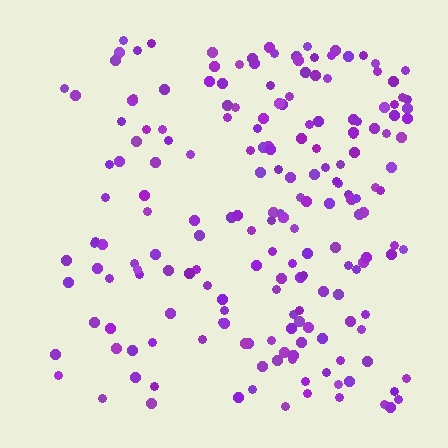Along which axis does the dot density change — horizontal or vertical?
Horizontal.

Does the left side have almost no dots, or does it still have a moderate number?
Still a moderate number, just noticeably fewer than the right.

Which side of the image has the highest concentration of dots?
The right.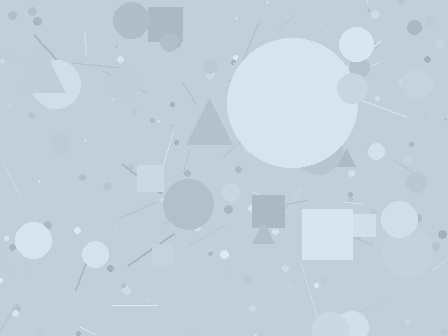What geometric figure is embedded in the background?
A circle is embedded in the background.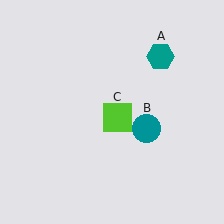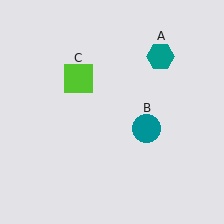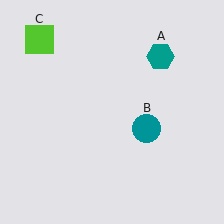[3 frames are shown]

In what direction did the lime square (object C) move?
The lime square (object C) moved up and to the left.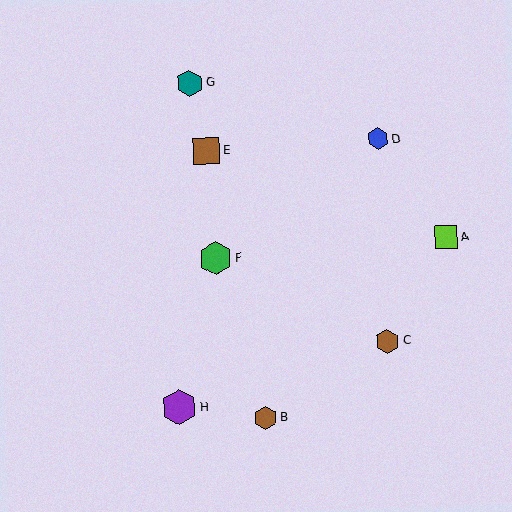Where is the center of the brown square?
The center of the brown square is at (206, 151).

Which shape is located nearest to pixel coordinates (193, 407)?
The purple hexagon (labeled H) at (179, 407) is nearest to that location.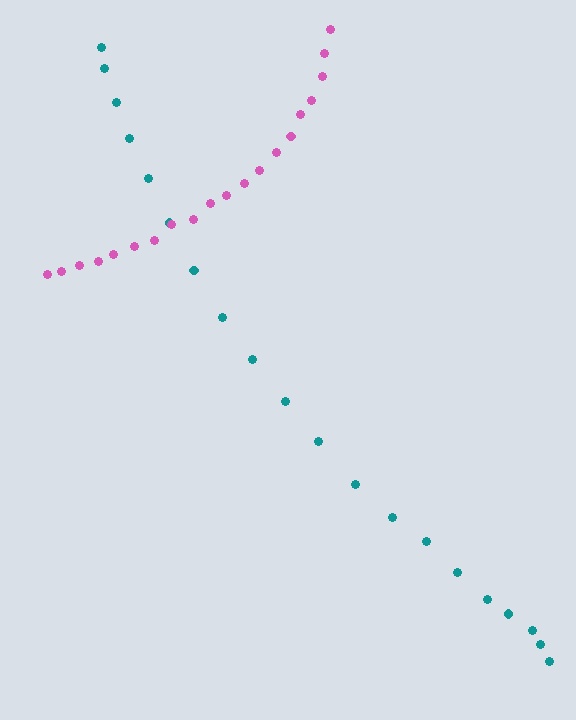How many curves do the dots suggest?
There are 2 distinct paths.